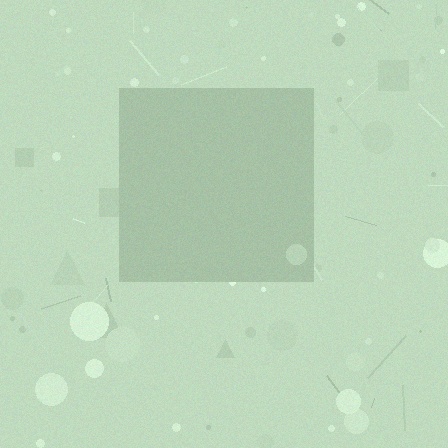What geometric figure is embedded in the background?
A square is embedded in the background.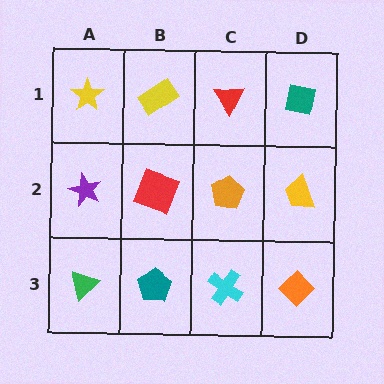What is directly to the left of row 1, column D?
A red triangle.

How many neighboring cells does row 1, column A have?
2.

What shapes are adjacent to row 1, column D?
A yellow trapezoid (row 2, column D), a red triangle (row 1, column C).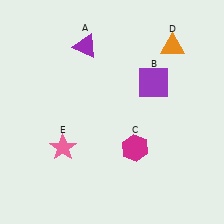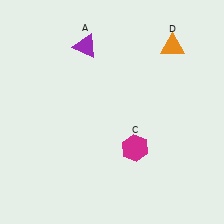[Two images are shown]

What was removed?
The pink star (E), the purple square (B) were removed in Image 2.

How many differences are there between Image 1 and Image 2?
There are 2 differences between the two images.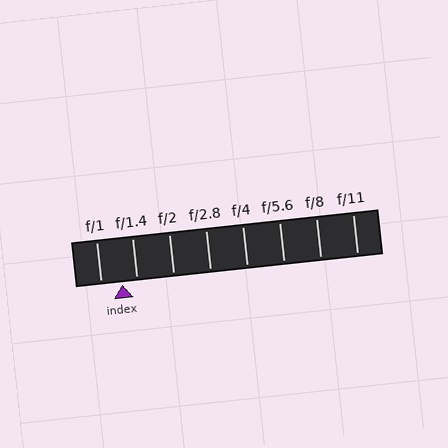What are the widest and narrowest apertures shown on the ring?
The widest aperture shown is f/1 and the narrowest is f/11.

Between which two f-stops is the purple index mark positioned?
The index mark is between f/1 and f/1.4.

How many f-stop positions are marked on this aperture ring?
There are 8 f-stop positions marked.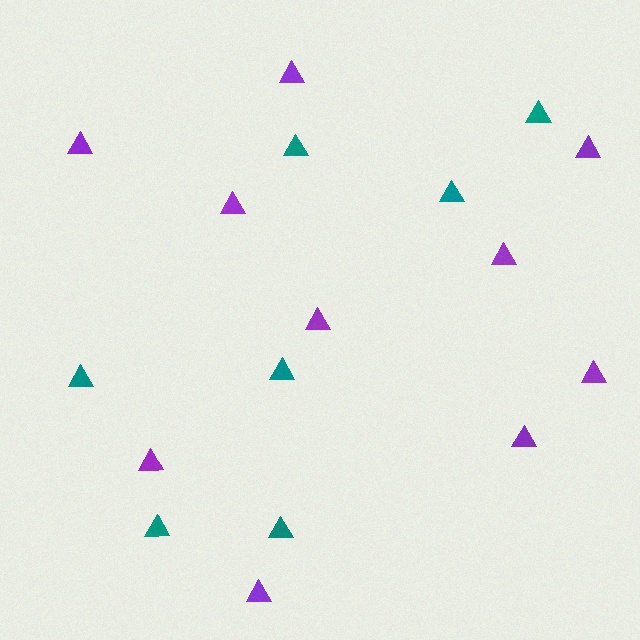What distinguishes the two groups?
There are 2 groups: one group of teal triangles (7) and one group of purple triangles (10).